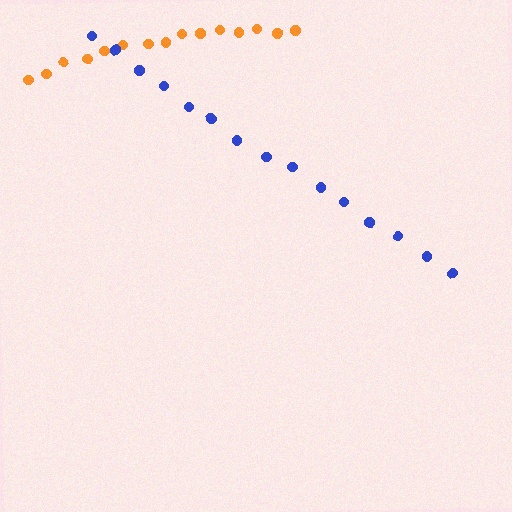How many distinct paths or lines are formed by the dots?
There are 2 distinct paths.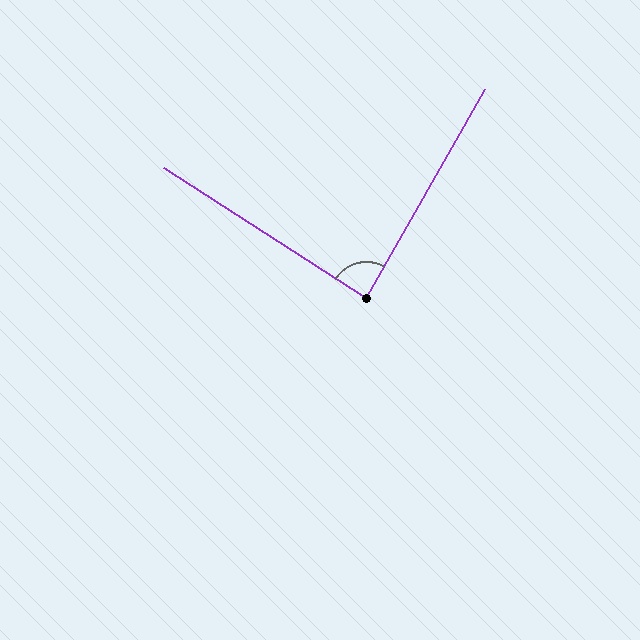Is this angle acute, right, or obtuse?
It is approximately a right angle.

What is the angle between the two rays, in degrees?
Approximately 87 degrees.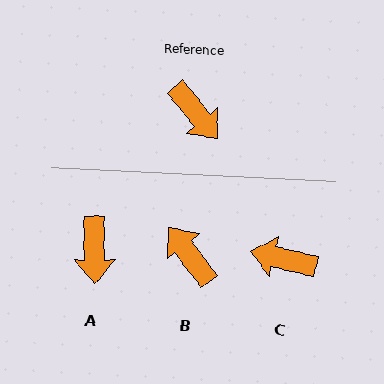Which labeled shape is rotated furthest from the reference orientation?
B, about 178 degrees away.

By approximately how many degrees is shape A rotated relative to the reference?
Approximately 39 degrees clockwise.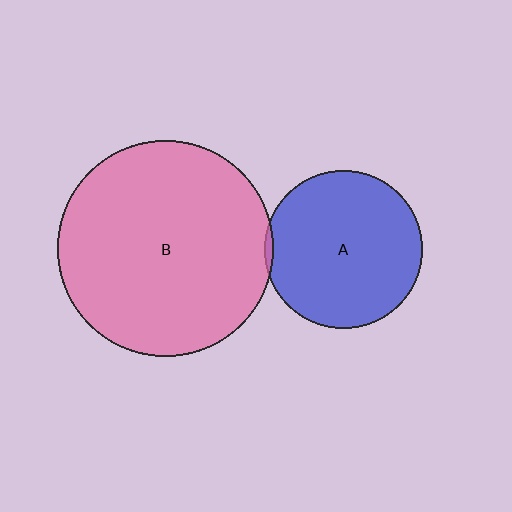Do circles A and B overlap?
Yes.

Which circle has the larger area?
Circle B (pink).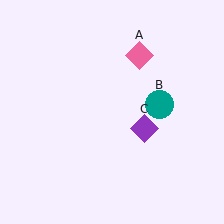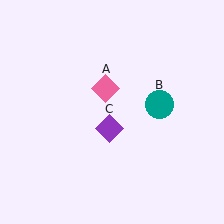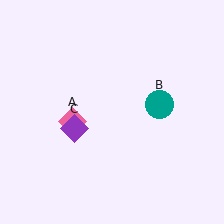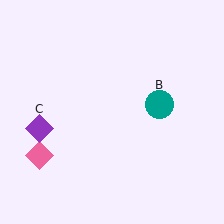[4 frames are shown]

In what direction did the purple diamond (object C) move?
The purple diamond (object C) moved left.